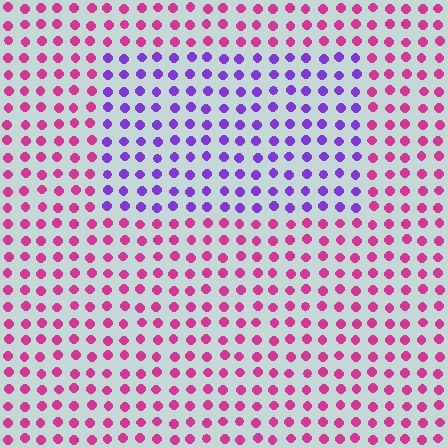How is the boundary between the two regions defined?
The boundary is defined purely by a slight shift in hue (about 55 degrees). Spacing, size, and orientation are identical on both sides.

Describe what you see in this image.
The image is filled with small magenta elements in a uniform arrangement. A rectangle-shaped region is visible where the elements are tinted to a slightly different hue, forming a subtle color boundary.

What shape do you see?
I see a rectangle.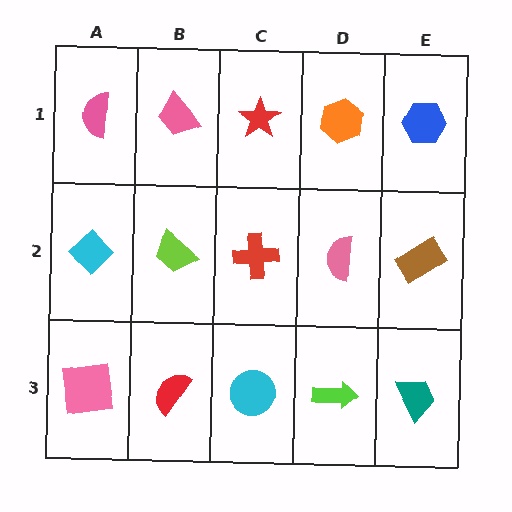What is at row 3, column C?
A cyan circle.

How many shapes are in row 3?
5 shapes.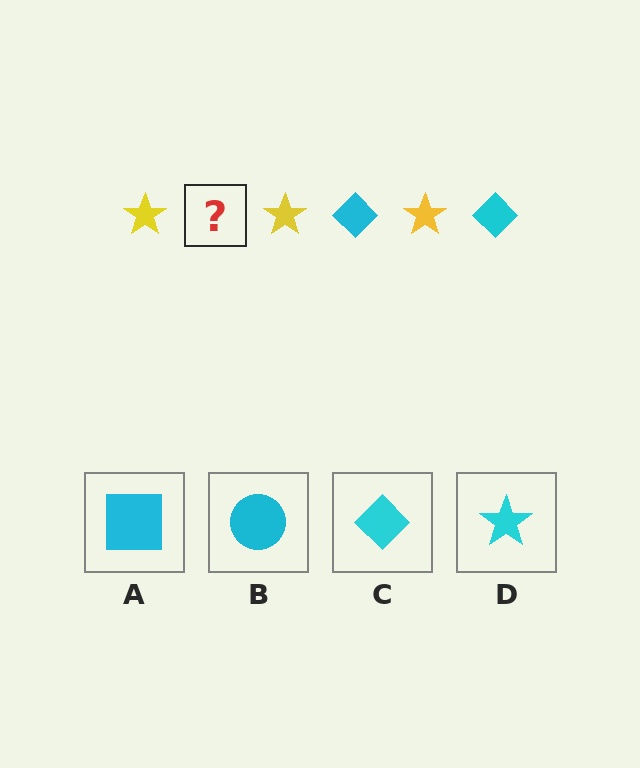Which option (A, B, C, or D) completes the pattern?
C.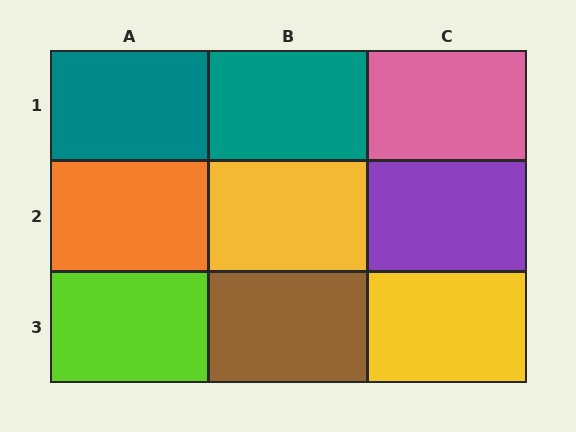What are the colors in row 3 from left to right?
Lime, brown, yellow.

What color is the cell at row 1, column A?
Teal.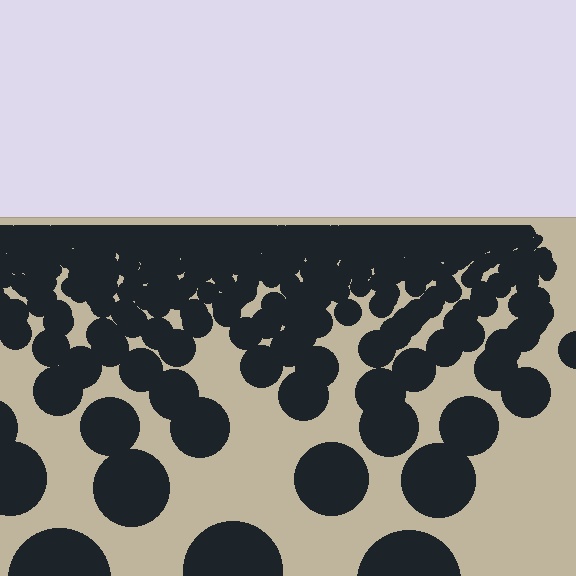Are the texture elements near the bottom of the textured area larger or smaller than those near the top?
Larger. Near the bottom, elements are closer to the viewer and appear at a bigger on-screen size.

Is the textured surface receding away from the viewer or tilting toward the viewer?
The surface is receding away from the viewer. Texture elements get smaller and denser toward the top.